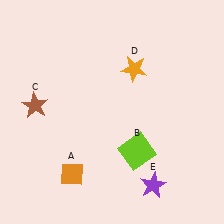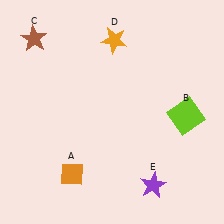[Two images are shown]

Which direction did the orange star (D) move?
The orange star (D) moved up.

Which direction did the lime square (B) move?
The lime square (B) moved right.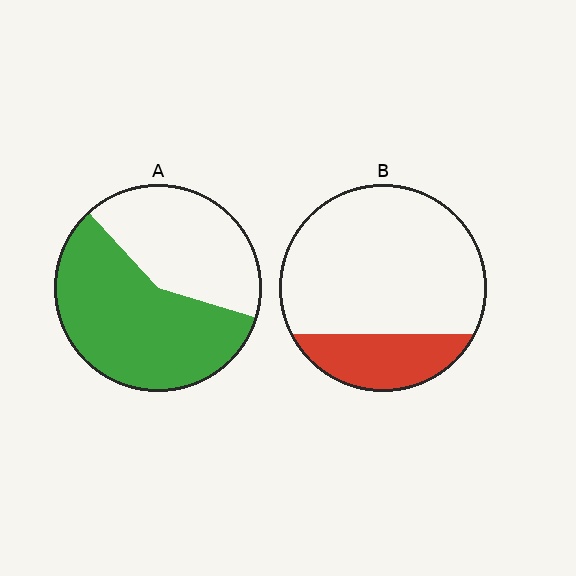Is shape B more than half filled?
No.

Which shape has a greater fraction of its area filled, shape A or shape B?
Shape A.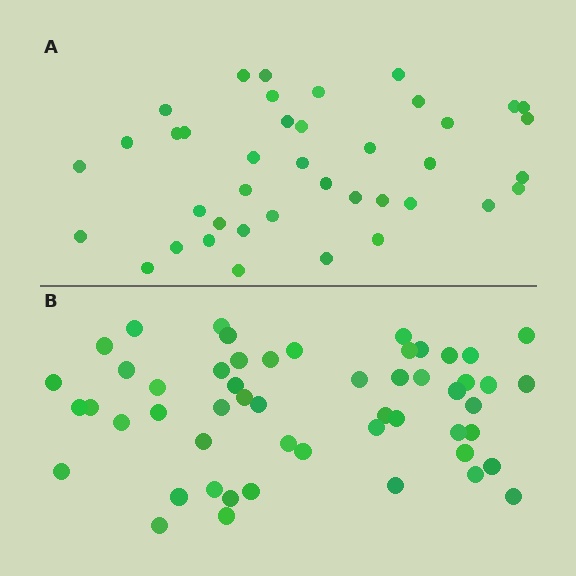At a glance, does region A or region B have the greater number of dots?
Region B (the bottom region) has more dots.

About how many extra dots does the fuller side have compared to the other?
Region B has approximately 15 more dots than region A.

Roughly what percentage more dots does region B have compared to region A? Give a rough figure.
About 30% more.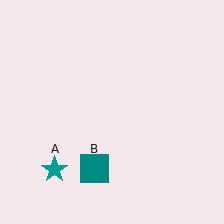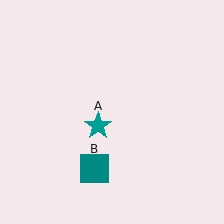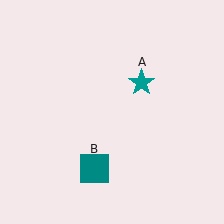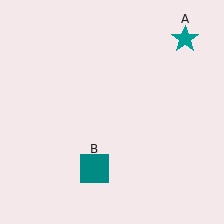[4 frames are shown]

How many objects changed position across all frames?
1 object changed position: teal star (object A).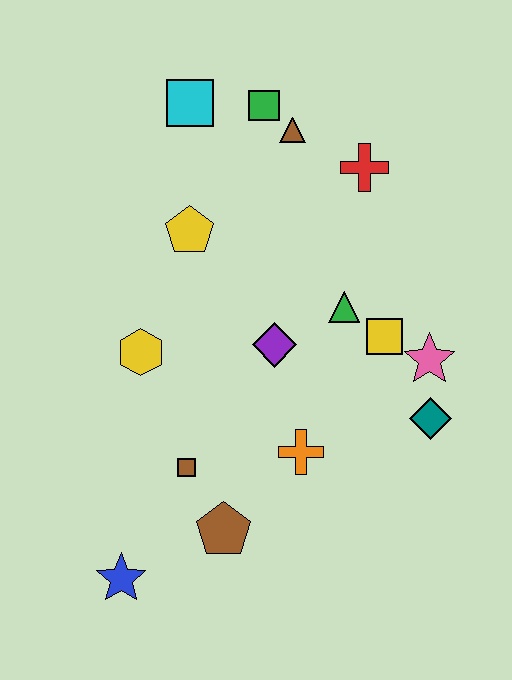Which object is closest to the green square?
The brown triangle is closest to the green square.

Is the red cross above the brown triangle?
No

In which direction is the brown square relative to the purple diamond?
The brown square is below the purple diamond.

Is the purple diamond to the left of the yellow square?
Yes